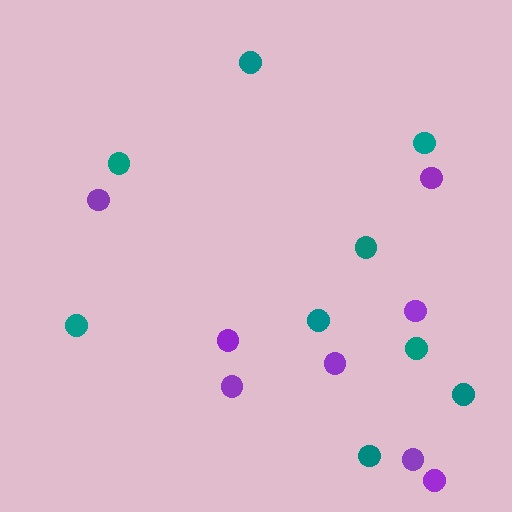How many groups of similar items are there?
There are 2 groups: one group of teal circles (9) and one group of purple circles (8).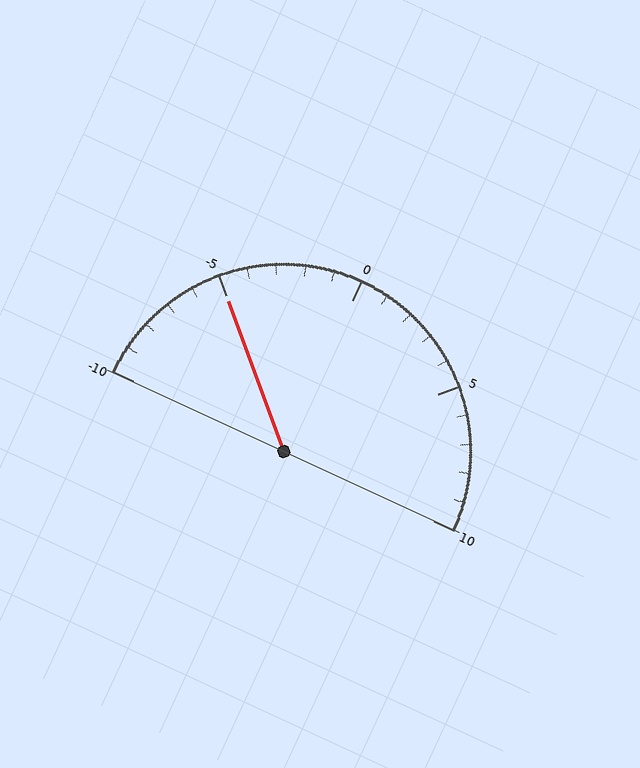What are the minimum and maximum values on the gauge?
The gauge ranges from -10 to 10.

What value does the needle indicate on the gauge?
The needle indicates approximately -5.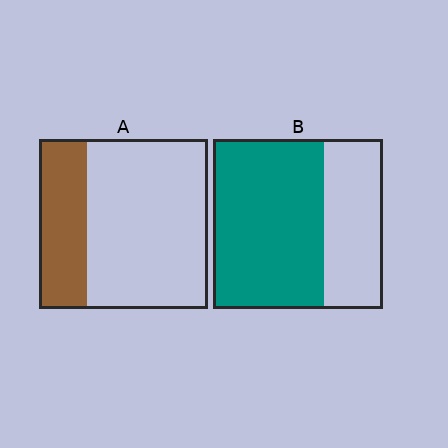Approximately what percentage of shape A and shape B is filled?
A is approximately 30% and B is approximately 65%.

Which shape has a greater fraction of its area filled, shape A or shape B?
Shape B.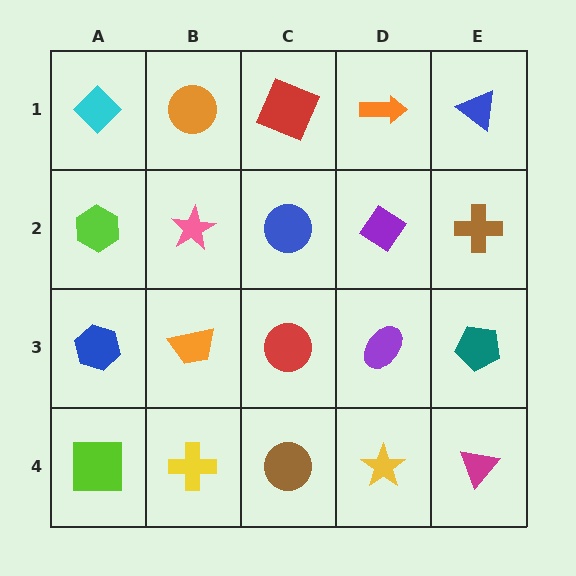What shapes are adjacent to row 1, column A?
A lime hexagon (row 2, column A), an orange circle (row 1, column B).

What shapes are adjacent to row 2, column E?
A blue triangle (row 1, column E), a teal pentagon (row 3, column E), a purple diamond (row 2, column D).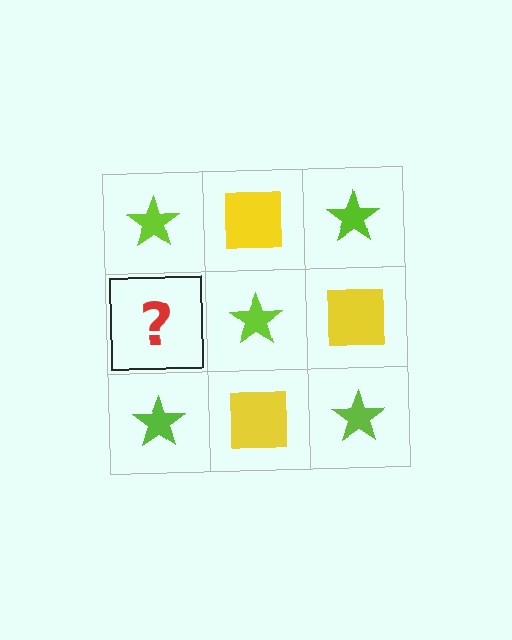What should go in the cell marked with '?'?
The missing cell should contain a yellow square.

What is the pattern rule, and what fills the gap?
The rule is that it alternates lime star and yellow square in a checkerboard pattern. The gap should be filled with a yellow square.